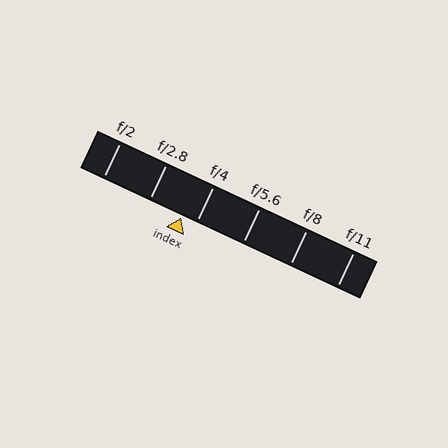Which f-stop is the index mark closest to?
The index mark is closest to f/4.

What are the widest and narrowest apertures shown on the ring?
The widest aperture shown is f/2 and the narrowest is f/11.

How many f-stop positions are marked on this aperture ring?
There are 6 f-stop positions marked.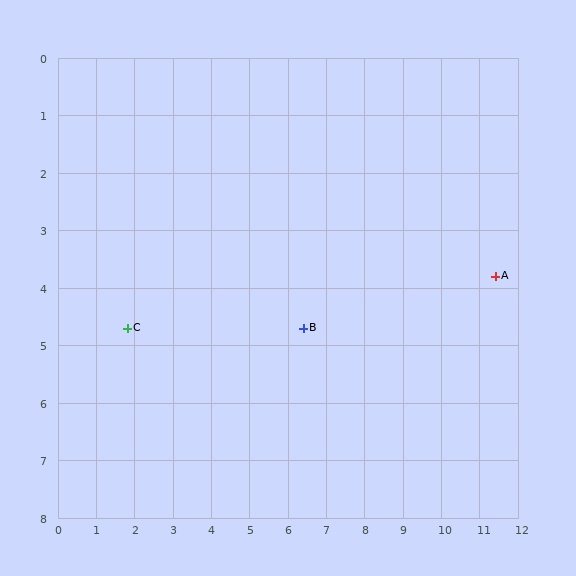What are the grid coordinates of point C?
Point C is at approximately (1.8, 4.7).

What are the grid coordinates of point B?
Point B is at approximately (6.4, 4.7).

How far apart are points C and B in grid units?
Points C and B are about 4.6 grid units apart.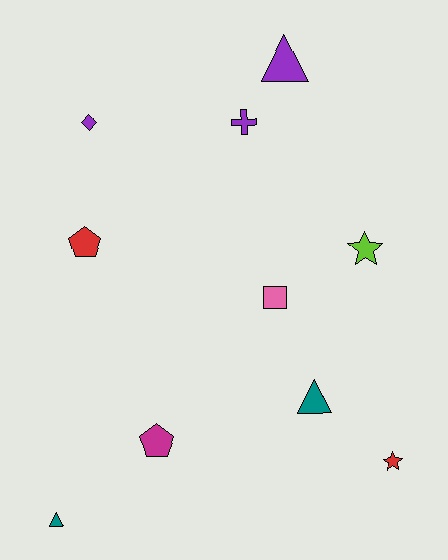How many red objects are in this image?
There are 2 red objects.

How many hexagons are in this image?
There are no hexagons.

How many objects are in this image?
There are 10 objects.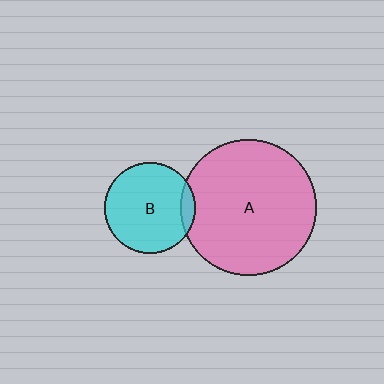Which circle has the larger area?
Circle A (pink).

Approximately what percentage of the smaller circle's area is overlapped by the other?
Approximately 10%.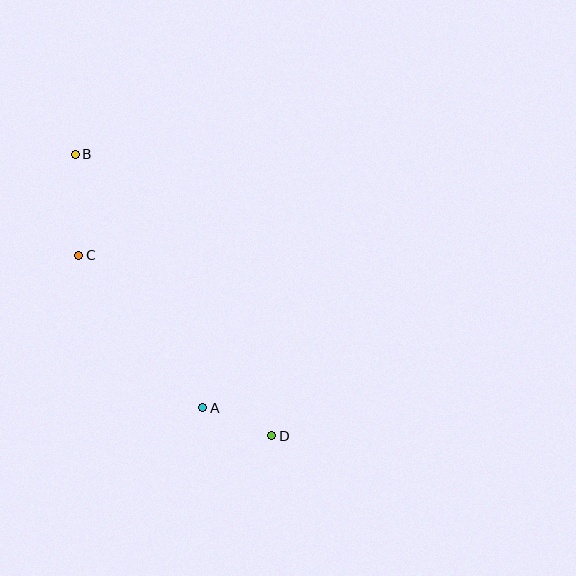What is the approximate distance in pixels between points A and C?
The distance between A and C is approximately 197 pixels.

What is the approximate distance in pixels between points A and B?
The distance between A and B is approximately 284 pixels.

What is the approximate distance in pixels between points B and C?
The distance between B and C is approximately 101 pixels.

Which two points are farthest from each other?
Points B and D are farthest from each other.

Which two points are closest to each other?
Points A and D are closest to each other.